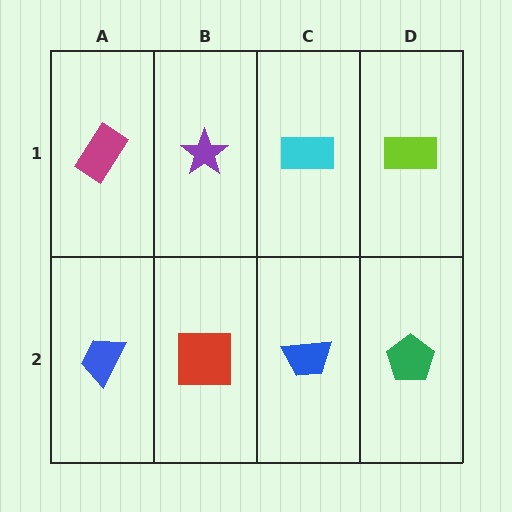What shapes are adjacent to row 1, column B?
A red square (row 2, column B), a magenta rectangle (row 1, column A), a cyan rectangle (row 1, column C).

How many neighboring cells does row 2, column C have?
3.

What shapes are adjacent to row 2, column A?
A magenta rectangle (row 1, column A), a red square (row 2, column B).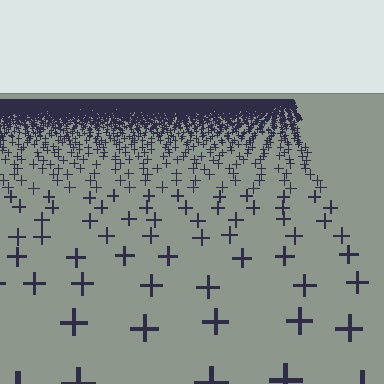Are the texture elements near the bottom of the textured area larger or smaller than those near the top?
Larger. Near the bottom, elements are closer to the viewer and appear at a bigger on-screen size.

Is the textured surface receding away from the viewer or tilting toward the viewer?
The surface is receding away from the viewer. Texture elements get smaller and denser toward the top.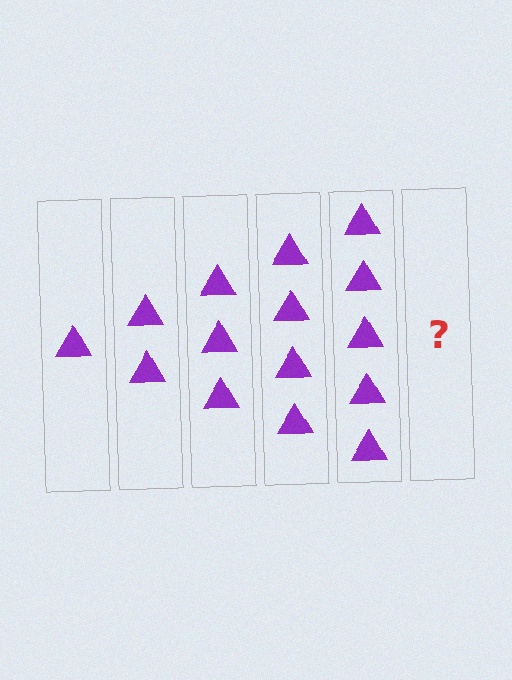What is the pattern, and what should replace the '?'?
The pattern is that each step adds one more triangle. The '?' should be 6 triangles.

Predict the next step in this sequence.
The next step is 6 triangles.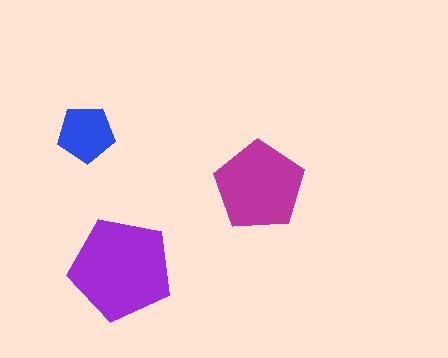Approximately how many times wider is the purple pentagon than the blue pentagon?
About 2 times wider.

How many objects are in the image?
There are 3 objects in the image.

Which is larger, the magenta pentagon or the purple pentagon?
The purple one.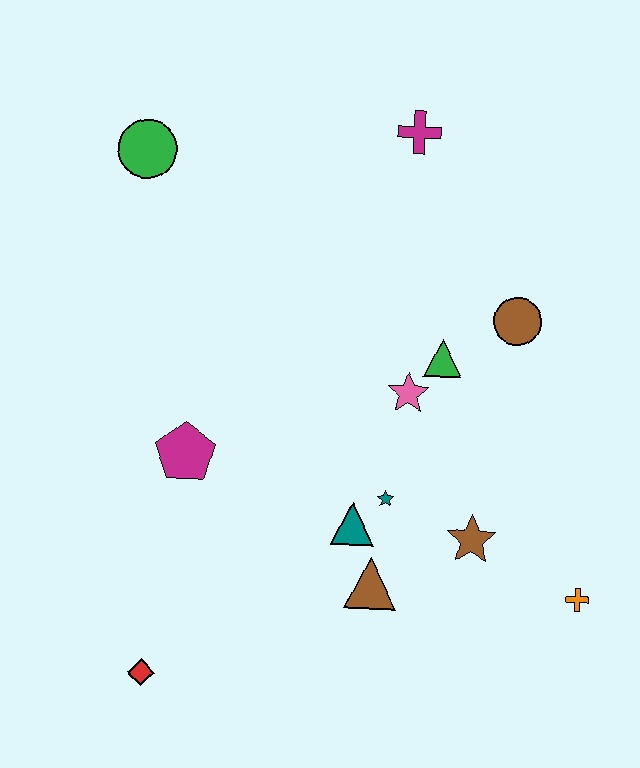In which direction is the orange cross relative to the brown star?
The orange cross is to the right of the brown star.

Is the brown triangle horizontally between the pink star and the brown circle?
No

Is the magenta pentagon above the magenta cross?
No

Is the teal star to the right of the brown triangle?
Yes